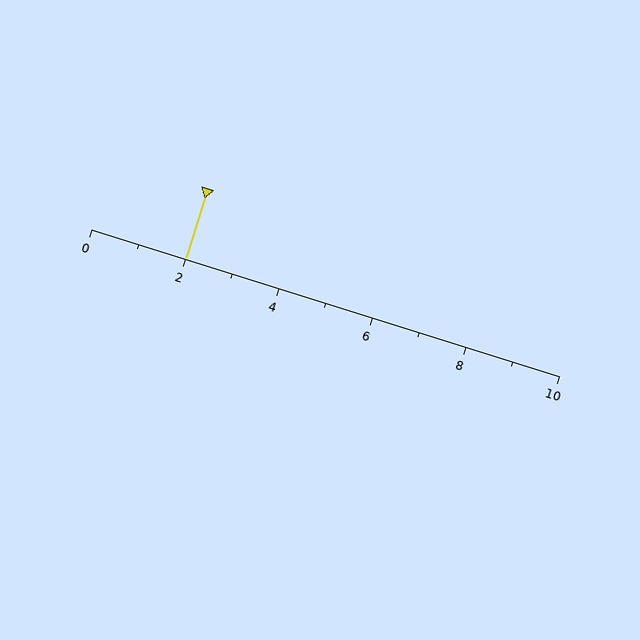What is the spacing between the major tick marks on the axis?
The major ticks are spaced 2 apart.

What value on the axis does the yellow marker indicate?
The marker indicates approximately 2.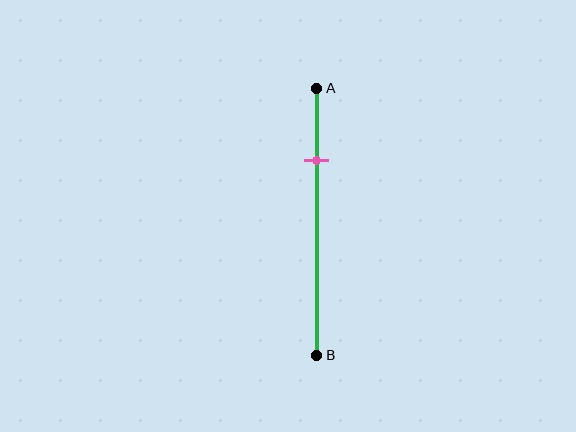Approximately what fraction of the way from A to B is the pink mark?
The pink mark is approximately 25% of the way from A to B.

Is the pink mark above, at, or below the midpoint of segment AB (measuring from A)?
The pink mark is above the midpoint of segment AB.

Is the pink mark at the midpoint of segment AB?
No, the mark is at about 25% from A, not at the 50% midpoint.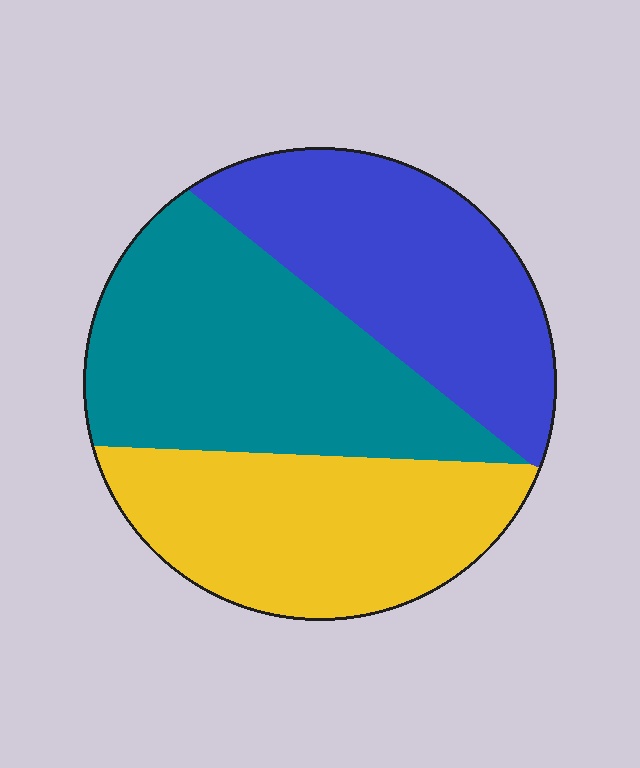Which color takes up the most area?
Teal, at roughly 35%.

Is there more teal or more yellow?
Teal.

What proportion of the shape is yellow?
Yellow covers roughly 30% of the shape.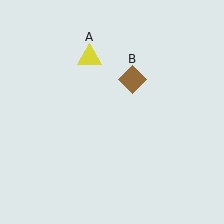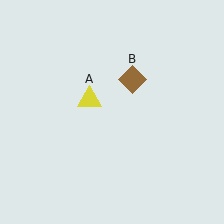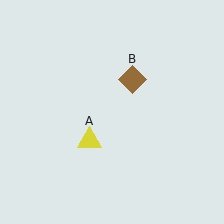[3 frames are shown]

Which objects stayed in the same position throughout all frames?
Brown diamond (object B) remained stationary.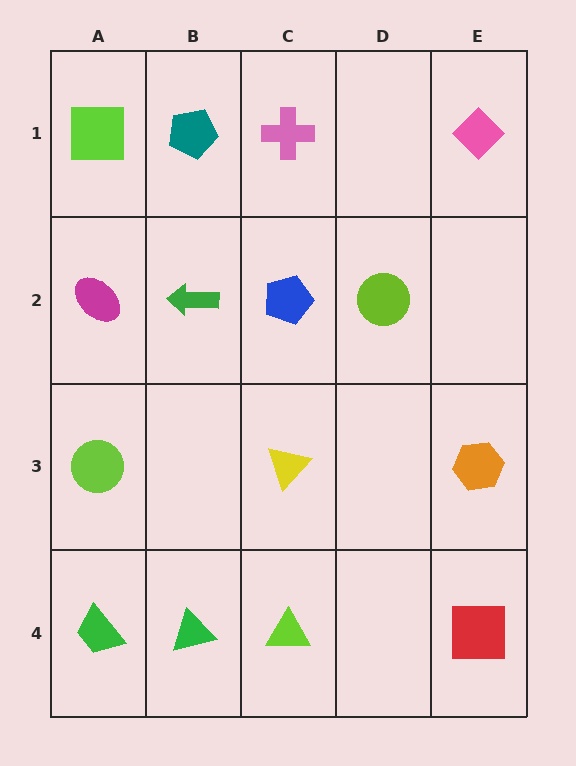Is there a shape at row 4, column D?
No, that cell is empty.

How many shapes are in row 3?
3 shapes.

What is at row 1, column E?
A pink diamond.